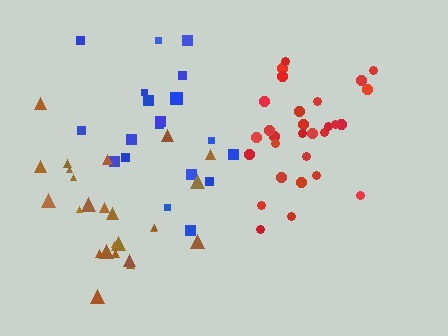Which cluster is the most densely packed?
Red.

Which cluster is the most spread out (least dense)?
Blue.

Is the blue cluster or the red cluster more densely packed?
Red.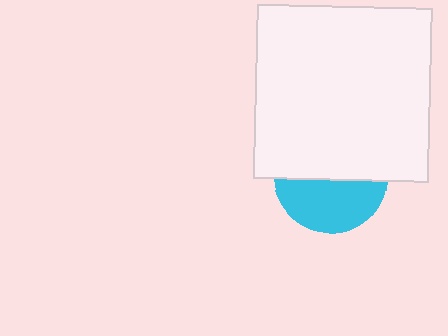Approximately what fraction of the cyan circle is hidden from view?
Roughly 54% of the cyan circle is hidden behind the white square.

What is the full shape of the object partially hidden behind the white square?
The partially hidden object is a cyan circle.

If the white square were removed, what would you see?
You would see the complete cyan circle.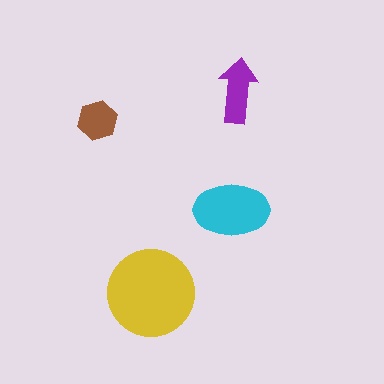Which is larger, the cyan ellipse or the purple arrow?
The cyan ellipse.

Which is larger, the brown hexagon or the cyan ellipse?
The cyan ellipse.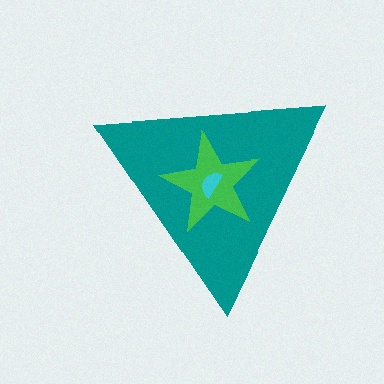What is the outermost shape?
The teal triangle.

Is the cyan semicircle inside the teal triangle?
Yes.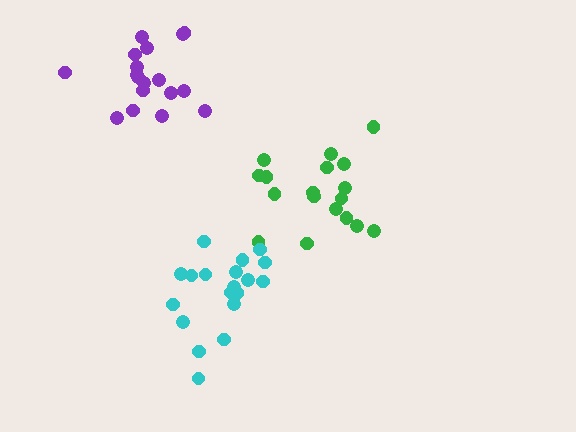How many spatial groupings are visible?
There are 3 spatial groupings.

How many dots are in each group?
Group 1: 18 dots, Group 2: 19 dots, Group 3: 18 dots (55 total).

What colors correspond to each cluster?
The clusters are colored: green, cyan, purple.